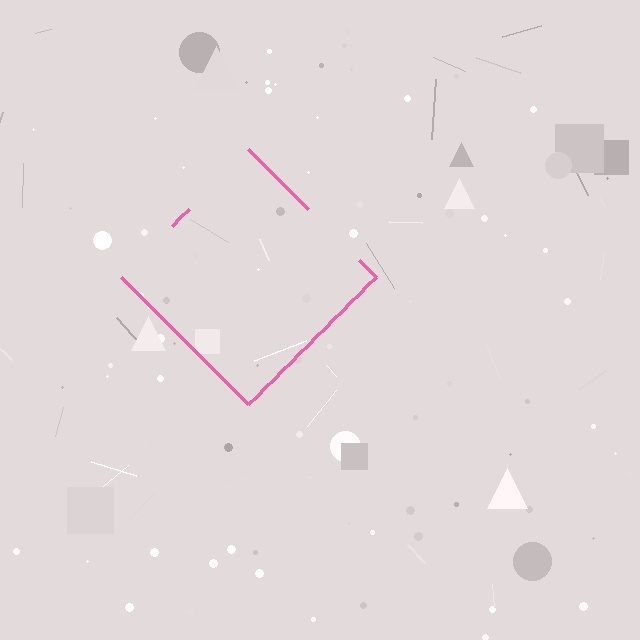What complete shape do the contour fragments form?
The contour fragments form a diamond.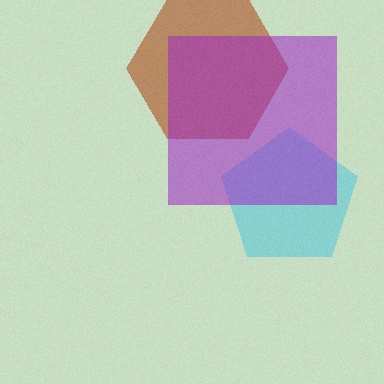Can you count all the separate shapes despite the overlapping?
Yes, there are 3 separate shapes.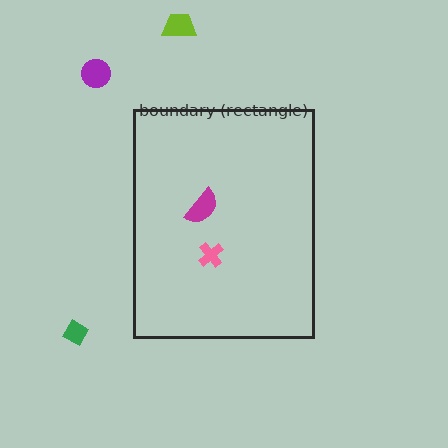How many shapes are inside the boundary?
2 inside, 3 outside.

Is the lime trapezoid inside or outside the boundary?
Outside.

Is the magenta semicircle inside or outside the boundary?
Inside.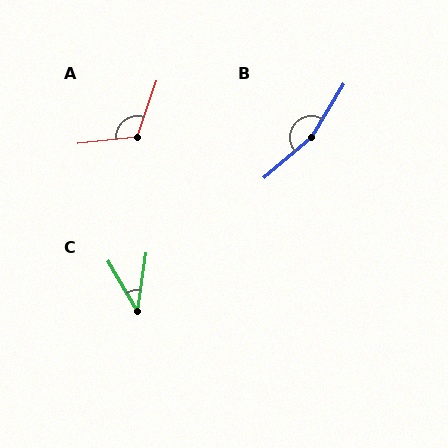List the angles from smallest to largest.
C (38°), A (115°), B (161°).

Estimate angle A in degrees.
Approximately 115 degrees.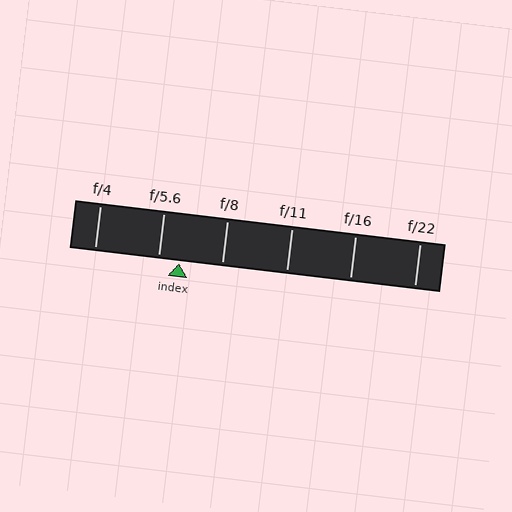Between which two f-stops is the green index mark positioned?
The index mark is between f/5.6 and f/8.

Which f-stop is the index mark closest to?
The index mark is closest to f/5.6.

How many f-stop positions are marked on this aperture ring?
There are 6 f-stop positions marked.